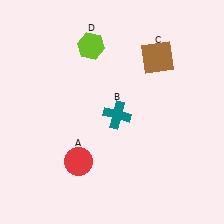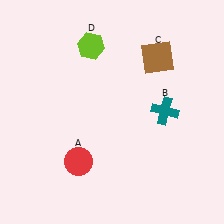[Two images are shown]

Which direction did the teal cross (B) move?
The teal cross (B) moved right.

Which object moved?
The teal cross (B) moved right.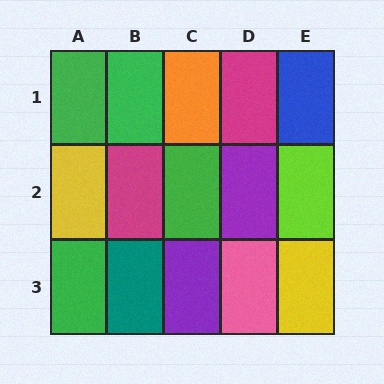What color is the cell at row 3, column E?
Yellow.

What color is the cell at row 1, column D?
Magenta.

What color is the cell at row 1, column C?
Orange.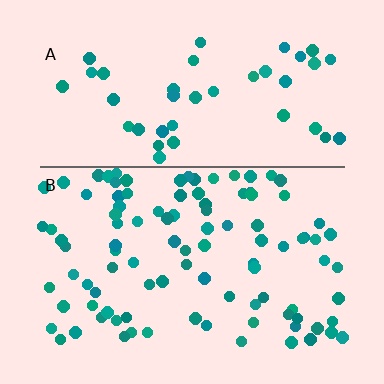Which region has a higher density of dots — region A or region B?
B (the bottom).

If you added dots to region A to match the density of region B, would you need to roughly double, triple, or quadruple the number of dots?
Approximately double.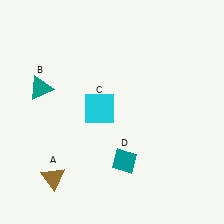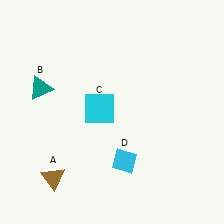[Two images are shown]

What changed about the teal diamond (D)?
In Image 1, D is teal. In Image 2, it changed to cyan.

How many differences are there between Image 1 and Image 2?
There is 1 difference between the two images.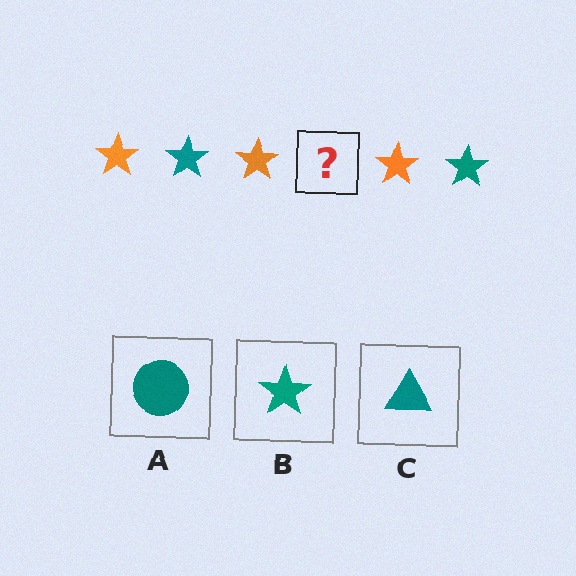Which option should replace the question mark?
Option B.